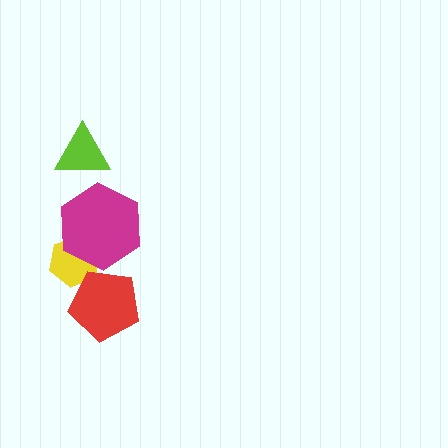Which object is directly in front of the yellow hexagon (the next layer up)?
The magenta hexagon is directly in front of the yellow hexagon.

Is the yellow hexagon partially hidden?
Yes, it is partially covered by another shape.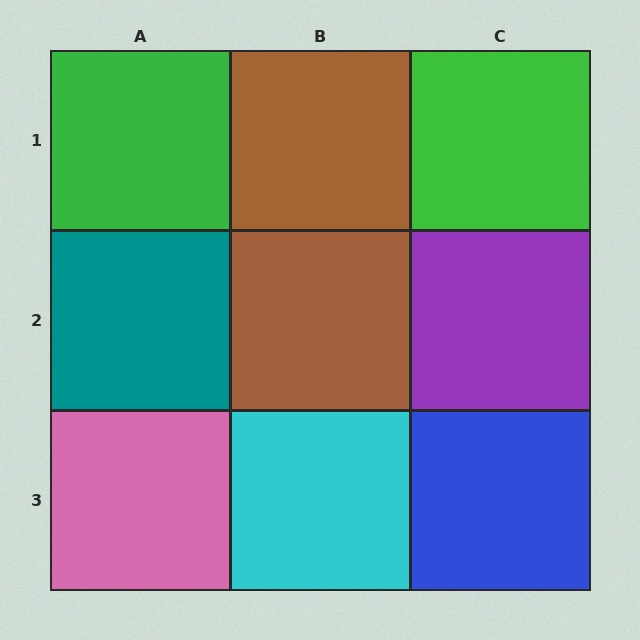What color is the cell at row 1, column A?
Green.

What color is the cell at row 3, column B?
Cyan.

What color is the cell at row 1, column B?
Brown.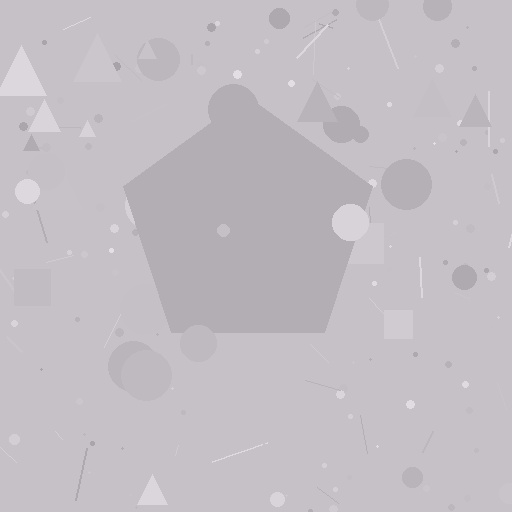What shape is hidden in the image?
A pentagon is hidden in the image.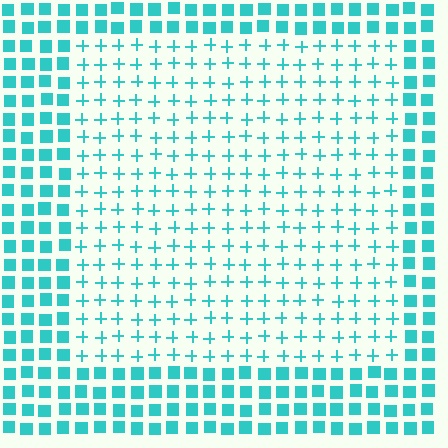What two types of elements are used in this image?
The image uses plus signs inside the rectangle region and squares outside it.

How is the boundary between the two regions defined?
The boundary is defined by a change in element shape: plus signs inside vs. squares outside. All elements share the same color and spacing.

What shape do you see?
I see a rectangle.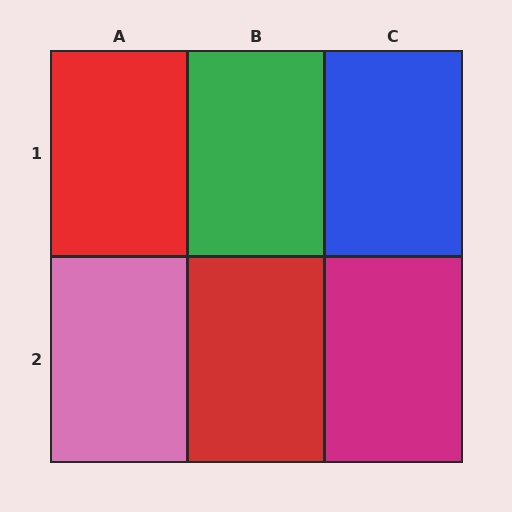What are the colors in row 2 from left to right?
Pink, red, magenta.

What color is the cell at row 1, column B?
Green.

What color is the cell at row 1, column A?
Red.